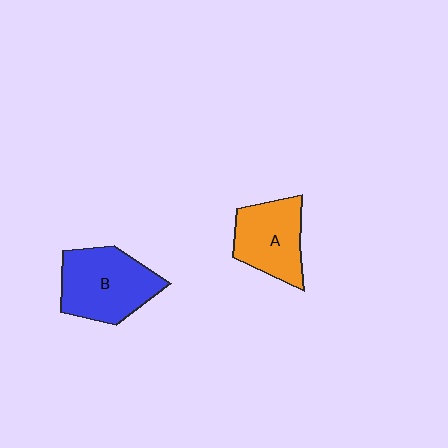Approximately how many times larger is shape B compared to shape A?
Approximately 1.2 times.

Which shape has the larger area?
Shape B (blue).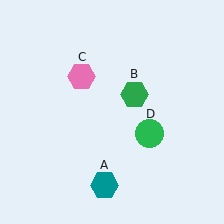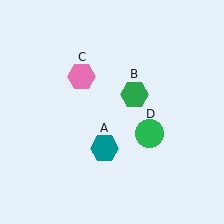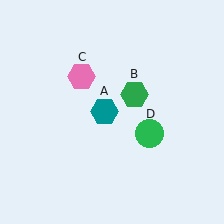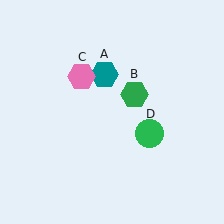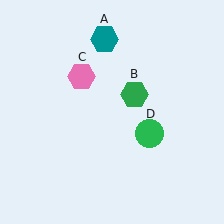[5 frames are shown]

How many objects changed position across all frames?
1 object changed position: teal hexagon (object A).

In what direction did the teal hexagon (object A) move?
The teal hexagon (object A) moved up.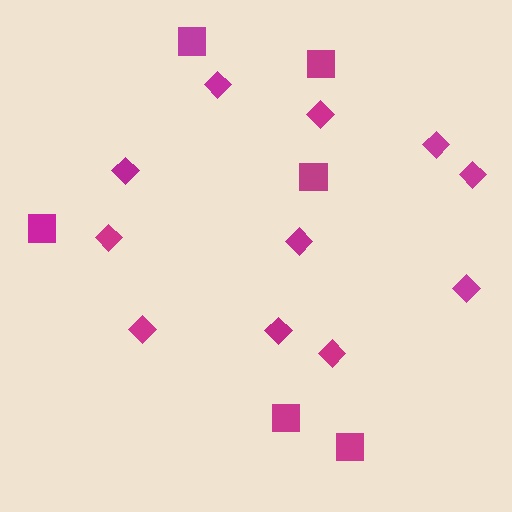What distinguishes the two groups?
There are 2 groups: one group of diamonds (11) and one group of squares (6).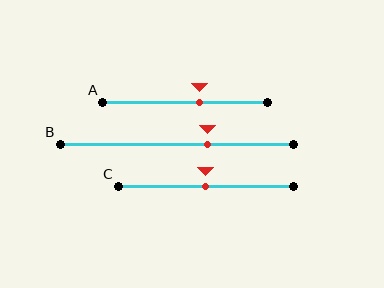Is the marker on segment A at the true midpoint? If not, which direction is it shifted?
No, the marker on segment A is shifted to the right by about 9% of the segment length.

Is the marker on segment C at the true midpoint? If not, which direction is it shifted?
Yes, the marker on segment C is at the true midpoint.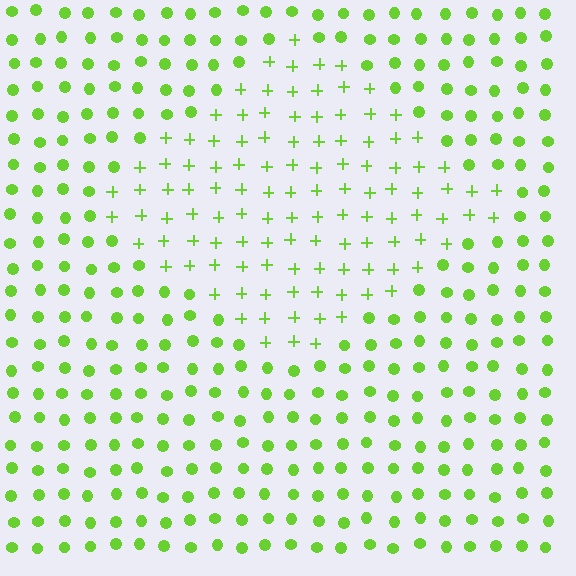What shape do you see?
I see a diamond.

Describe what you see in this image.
The image is filled with small lime elements arranged in a uniform grid. A diamond-shaped region contains plus signs, while the surrounding area contains circles. The boundary is defined purely by the change in element shape.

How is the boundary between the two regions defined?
The boundary is defined by a change in element shape: plus signs inside vs. circles outside. All elements share the same color and spacing.